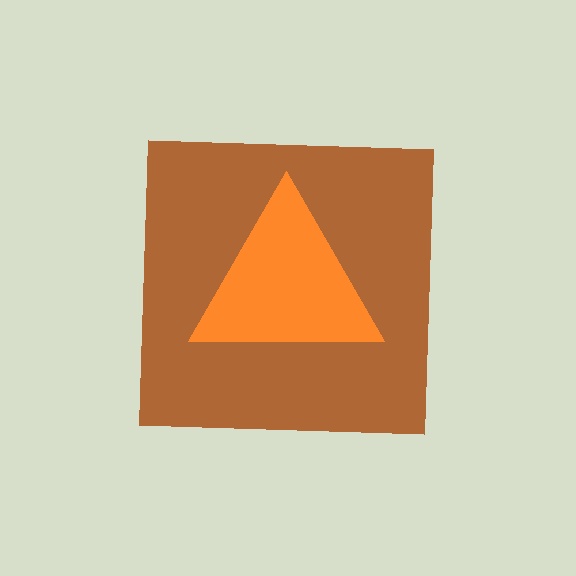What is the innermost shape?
The orange triangle.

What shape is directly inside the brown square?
The orange triangle.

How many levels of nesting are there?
2.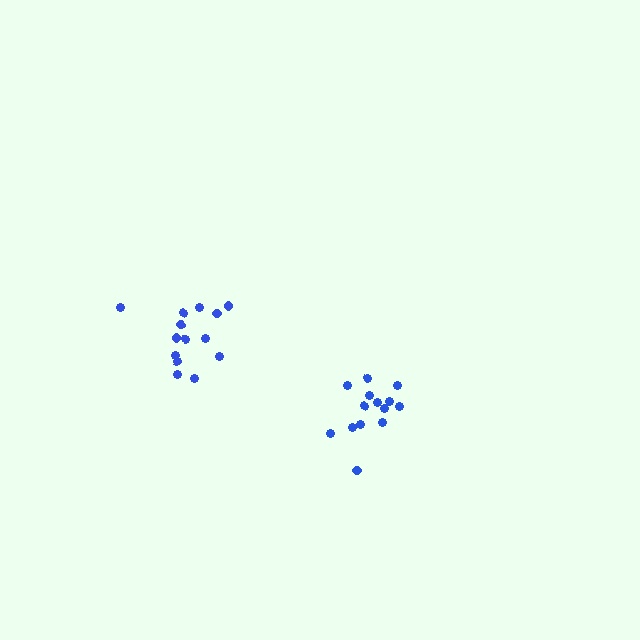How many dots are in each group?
Group 1: 14 dots, Group 2: 14 dots (28 total).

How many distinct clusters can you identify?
There are 2 distinct clusters.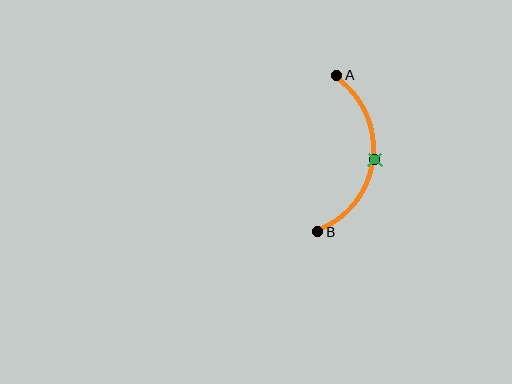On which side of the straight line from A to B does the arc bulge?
The arc bulges to the right of the straight line connecting A and B.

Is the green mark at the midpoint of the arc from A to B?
Yes. The green mark lies on the arc at equal arc-length from both A and B — it is the arc midpoint.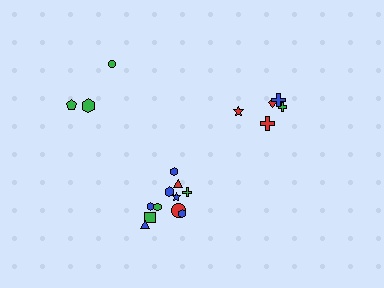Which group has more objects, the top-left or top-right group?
The top-right group.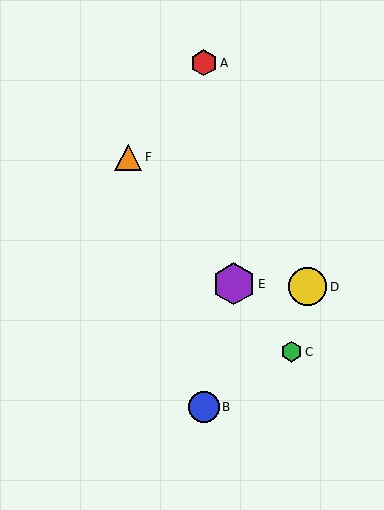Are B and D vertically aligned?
No, B is at x≈204 and D is at x≈308.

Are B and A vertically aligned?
Yes, both are at x≈204.